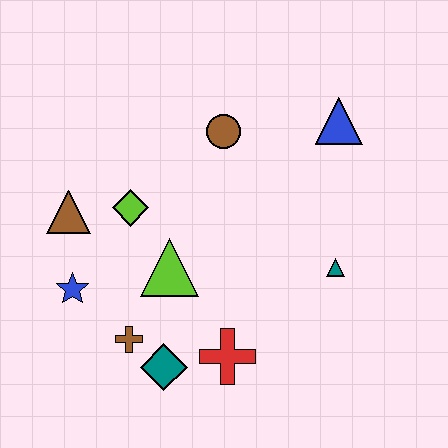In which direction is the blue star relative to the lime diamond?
The blue star is below the lime diamond.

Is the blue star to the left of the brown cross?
Yes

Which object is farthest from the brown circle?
The teal diamond is farthest from the brown circle.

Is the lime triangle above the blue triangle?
No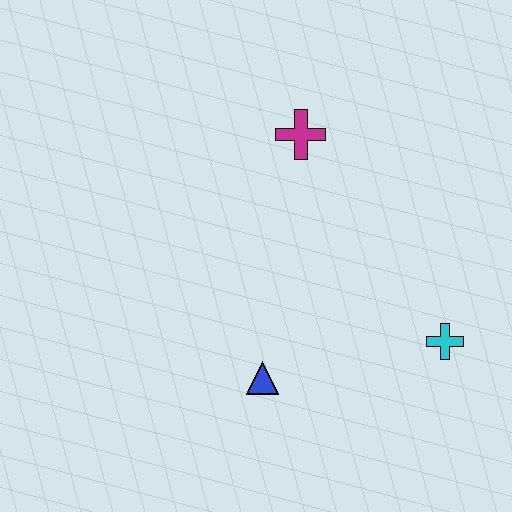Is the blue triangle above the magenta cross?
No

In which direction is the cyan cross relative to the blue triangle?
The cyan cross is to the right of the blue triangle.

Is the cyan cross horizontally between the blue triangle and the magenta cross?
No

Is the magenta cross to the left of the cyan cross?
Yes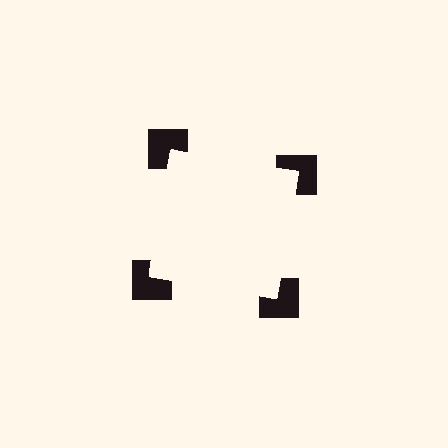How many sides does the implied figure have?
4 sides.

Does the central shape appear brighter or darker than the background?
It typically appears slightly brighter than the background, even though no actual brightness change is drawn.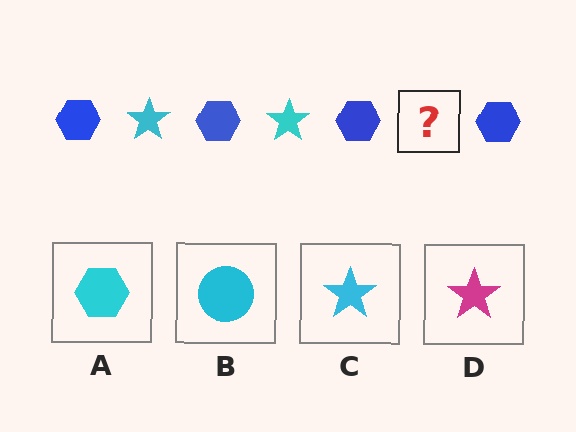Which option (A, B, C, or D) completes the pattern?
C.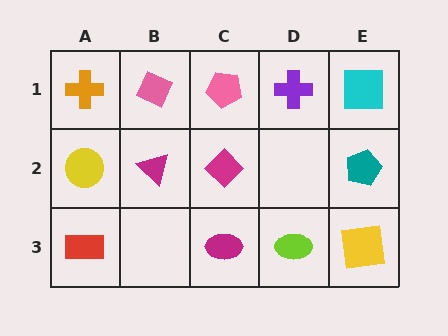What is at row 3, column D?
A lime ellipse.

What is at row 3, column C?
A magenta ellipse.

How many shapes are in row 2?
4 shapes.